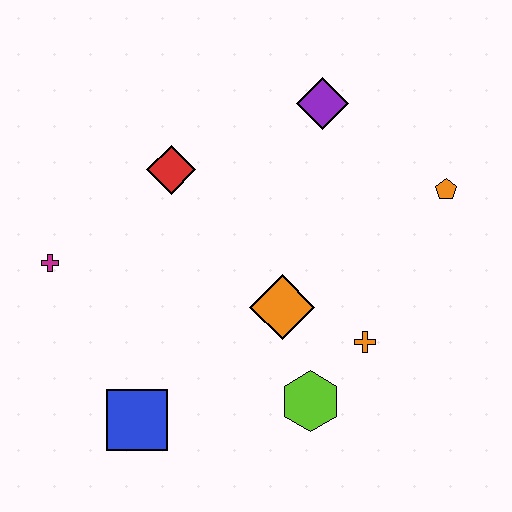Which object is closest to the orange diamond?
The orange cross is closest to the orange diamond.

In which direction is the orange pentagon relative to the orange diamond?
The orange pentagon is to the right of the orange diamond.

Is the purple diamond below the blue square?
No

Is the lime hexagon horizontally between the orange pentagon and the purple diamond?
No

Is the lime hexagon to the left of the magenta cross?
No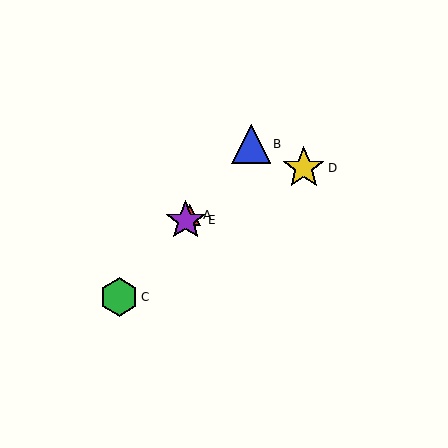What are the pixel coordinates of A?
Object A is at (190, 215).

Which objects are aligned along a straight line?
Objects A, B, C, E are aligned along a straight line.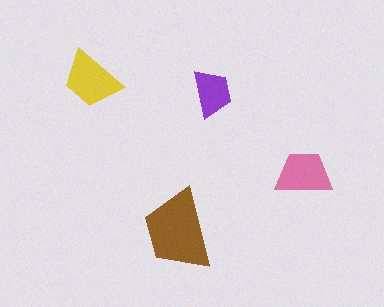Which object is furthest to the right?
The pink trapezoid is rightmost.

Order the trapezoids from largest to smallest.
the brown one, the yellow one, the pink one, the purple one.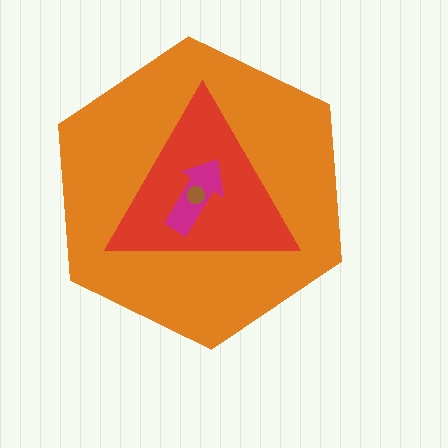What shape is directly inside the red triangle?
The magenta arrow.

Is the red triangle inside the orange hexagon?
Yes.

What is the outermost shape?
The orange hexagon.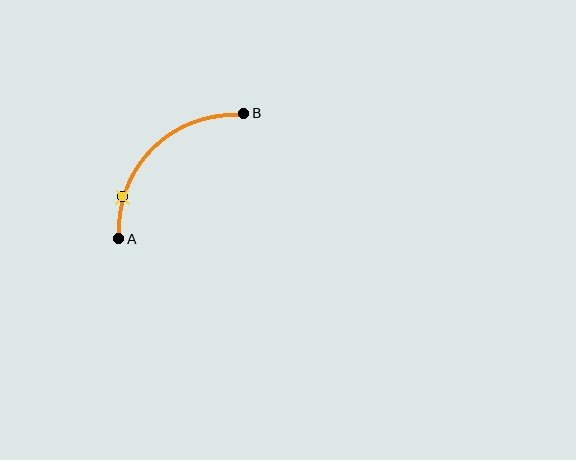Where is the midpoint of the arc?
The arc midpoint is the point on the curve farthest from the straight line joining A and B. It sits above and to the left of that line.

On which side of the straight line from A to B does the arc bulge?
The arc bulges above and to the left of the straight line connecting A and B.